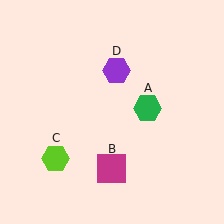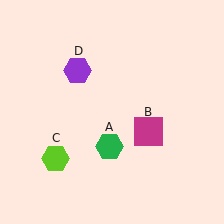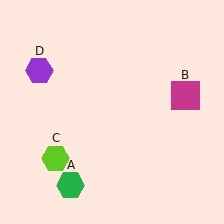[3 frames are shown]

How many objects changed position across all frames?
3 objects changed position: green hexagon (object A), magenta square (object B), purple hexagon (object D).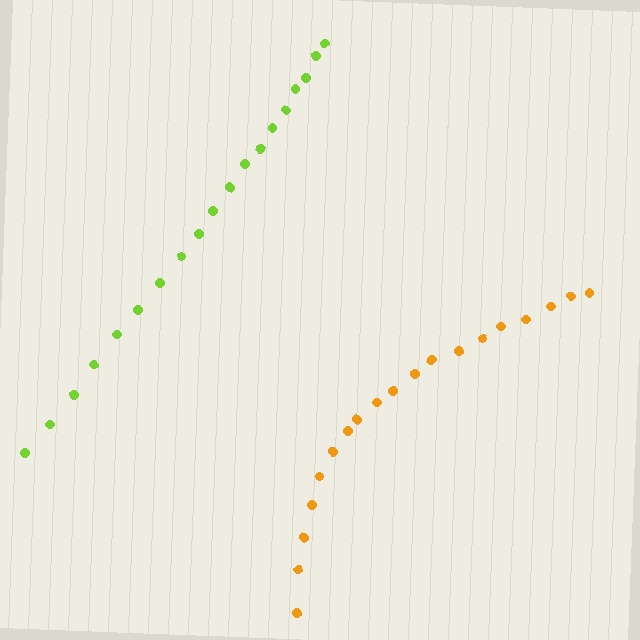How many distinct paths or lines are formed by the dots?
There are 2 distinct paths.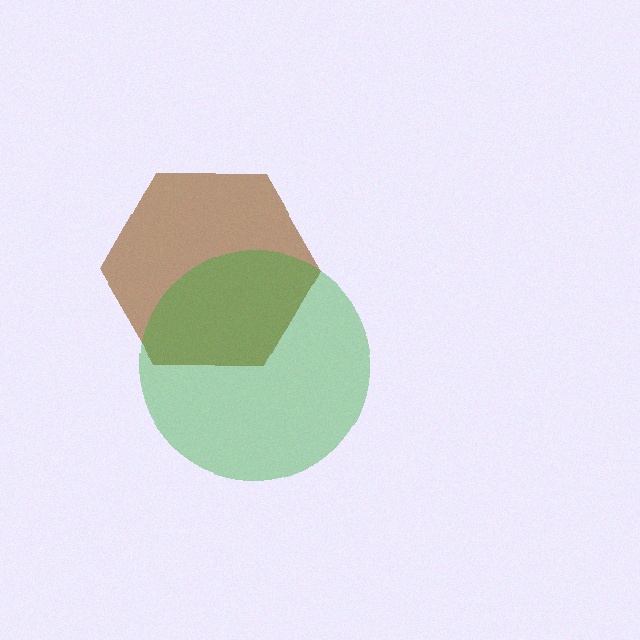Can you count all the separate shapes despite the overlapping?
Yes, there are 2 separate shapes.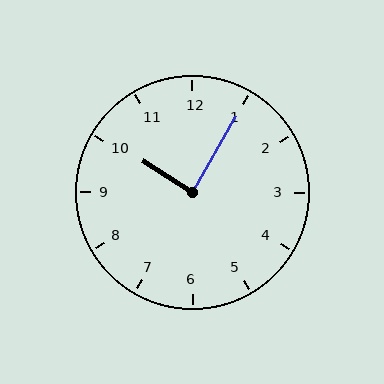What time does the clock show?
10:05.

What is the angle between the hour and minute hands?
Approximately 88 degrees.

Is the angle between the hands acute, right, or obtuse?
It is right.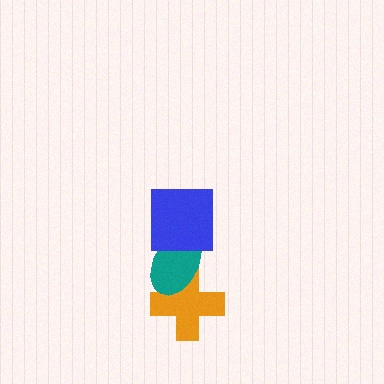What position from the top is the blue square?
The blue square is 1st from the top.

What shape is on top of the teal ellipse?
The blue square is on top of the teal ellipse.